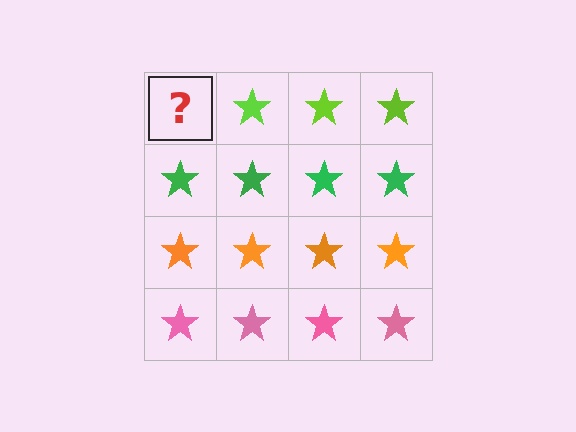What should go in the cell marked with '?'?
The missing cell should contain a lime star.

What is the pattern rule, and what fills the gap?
The rule is that each row has a consistent color. The gap should be filled with a lime star.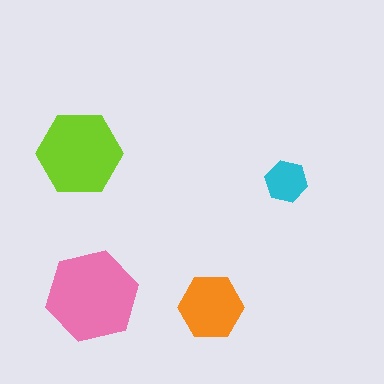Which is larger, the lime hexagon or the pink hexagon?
The pink one.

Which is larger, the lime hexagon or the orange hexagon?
The lime one.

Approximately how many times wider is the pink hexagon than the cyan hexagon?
About 2 times wider.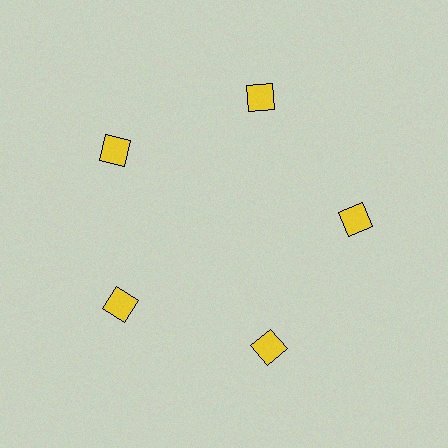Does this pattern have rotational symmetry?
Yes, this pattern has 5-fold rotational symmetry. It looks the same after rotating 72 degrees around the center.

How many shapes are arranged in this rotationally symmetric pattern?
There are 5 shapes, arranged in 5 groups of 1.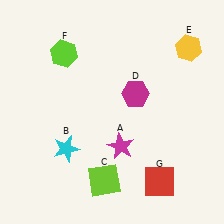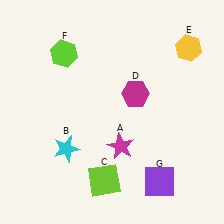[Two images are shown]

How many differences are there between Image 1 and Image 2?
There is 1 difference between the two images.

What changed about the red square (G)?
In Image 1, G is red. In Image 2, it changed to purple.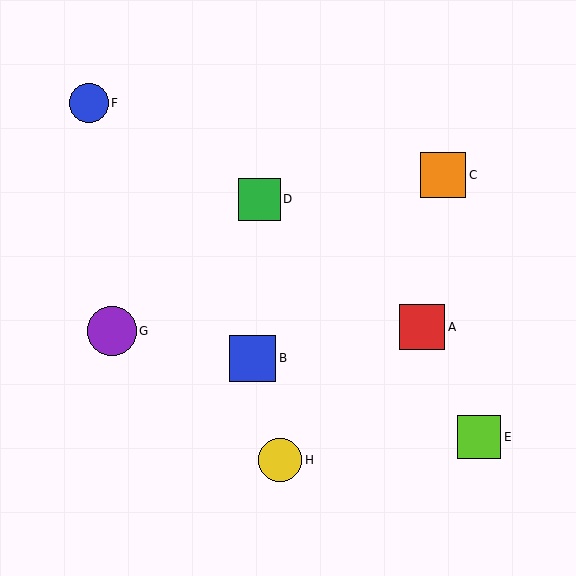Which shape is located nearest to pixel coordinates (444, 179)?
The orange square (labeled C) at (443, 175) is nearest to that location.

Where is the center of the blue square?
The center of the blue square is at (253, 358).